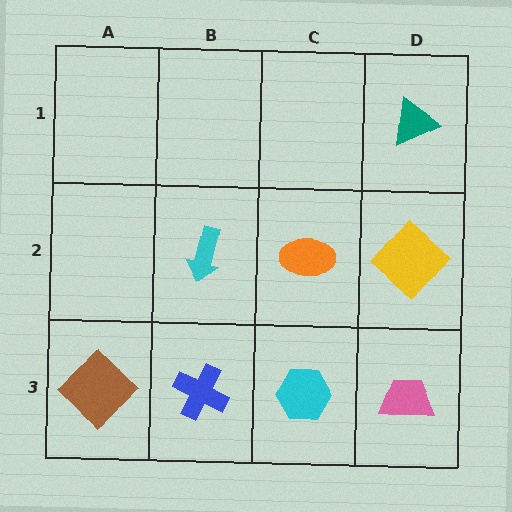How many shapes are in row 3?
4 shapes.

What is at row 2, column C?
An orange ellipse.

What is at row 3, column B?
A blue cross.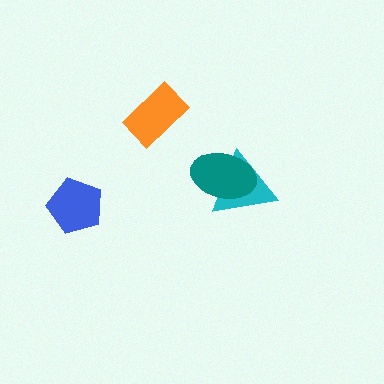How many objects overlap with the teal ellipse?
1 object overlaps with the teal ellipse.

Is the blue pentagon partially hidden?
No, no other shape covers it.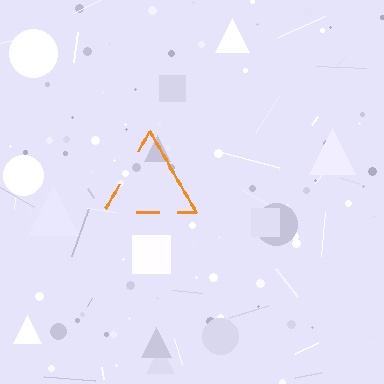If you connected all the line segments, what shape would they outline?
They would outline a triangle.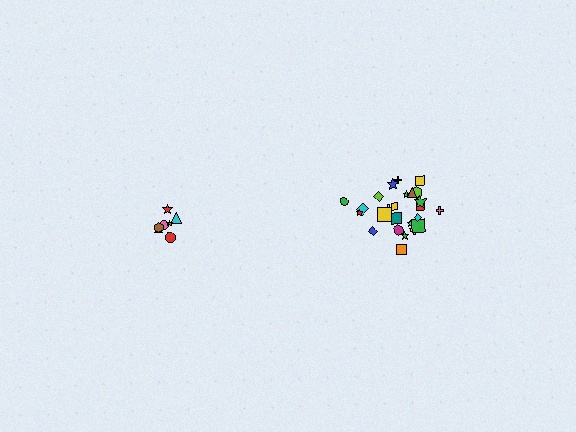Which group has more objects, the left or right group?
The right group.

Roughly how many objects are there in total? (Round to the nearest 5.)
Roughly 30 objects in total.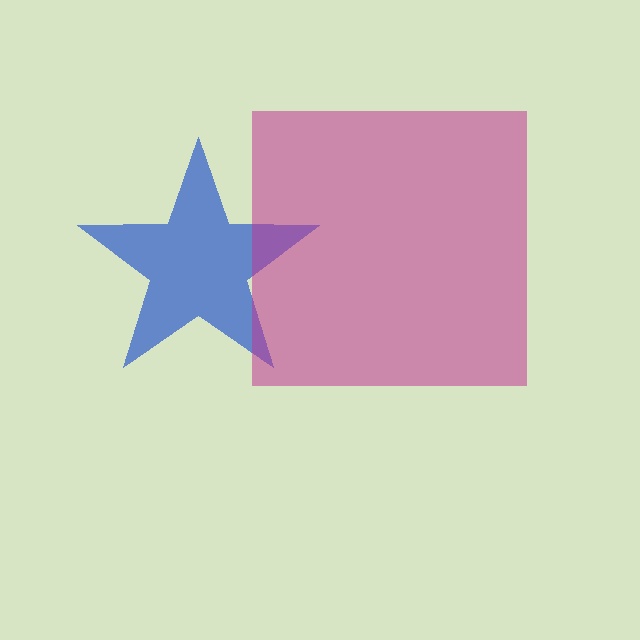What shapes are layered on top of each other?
The layered shapes are: a blue star, a magenta square.